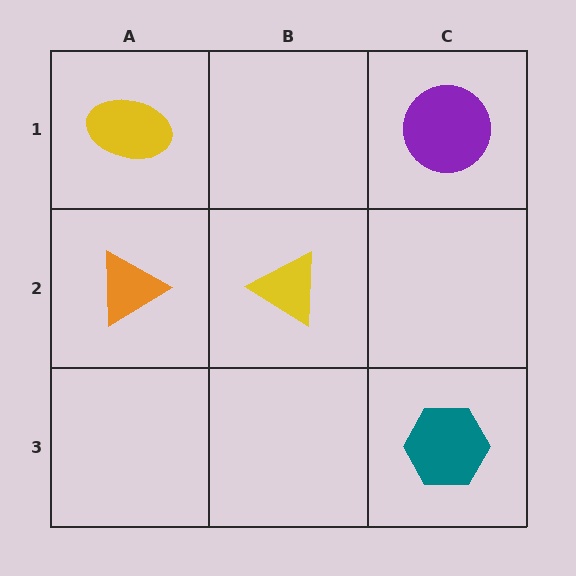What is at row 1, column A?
A yellow ellipse.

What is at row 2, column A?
An orange triangle.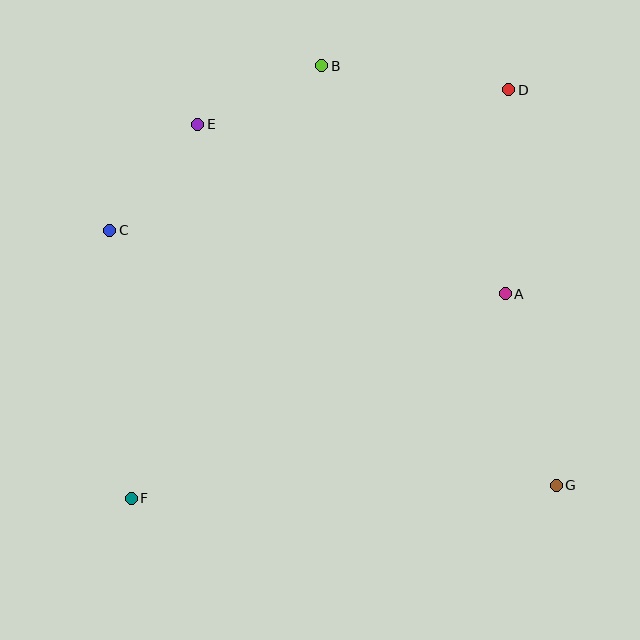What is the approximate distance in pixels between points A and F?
The distance between A and F is approximately 426 pixels.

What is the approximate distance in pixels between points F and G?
The distance between F and G is approximately 425 pixels.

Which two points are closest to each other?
Points B and E are closest to each other.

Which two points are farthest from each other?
Points D and F are farthest from each other.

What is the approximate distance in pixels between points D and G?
The distance between D and G is approximately 398 pixels.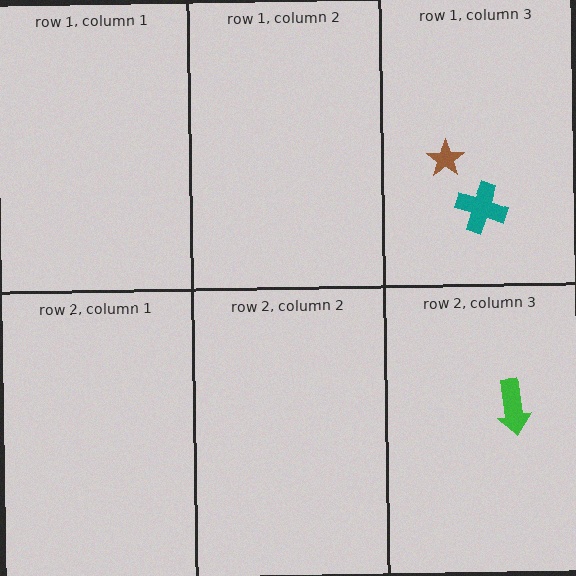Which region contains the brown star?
The row 1, column 3 region.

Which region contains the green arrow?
The row 2, column 3 region.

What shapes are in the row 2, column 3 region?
The green arrow.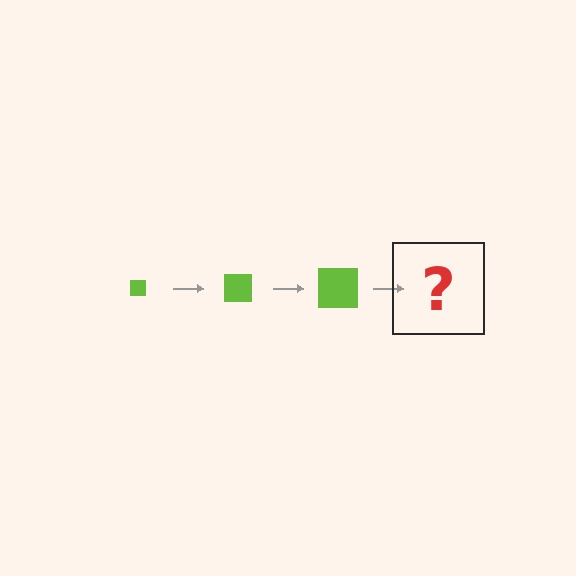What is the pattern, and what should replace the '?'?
The pattern is that the square gets progressively larger each step. The '?' should be a lime square, larger than the previous one.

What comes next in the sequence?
The next element should be a lime square, larger than the previous one.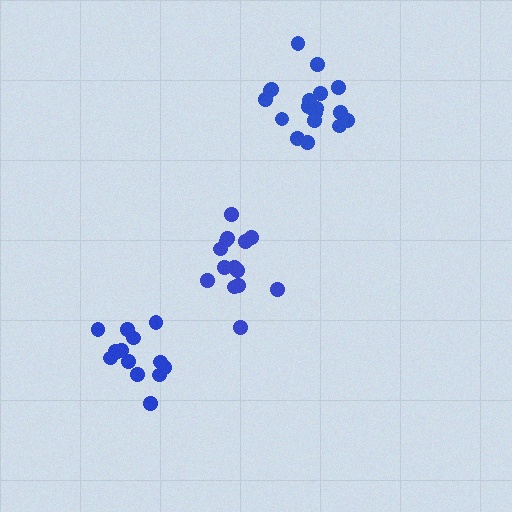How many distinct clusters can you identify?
There are 3 distinct clusters.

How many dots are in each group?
Group 1: 14 dots, Group 2: 18 dots, Group 3: 14 dots (46 total).